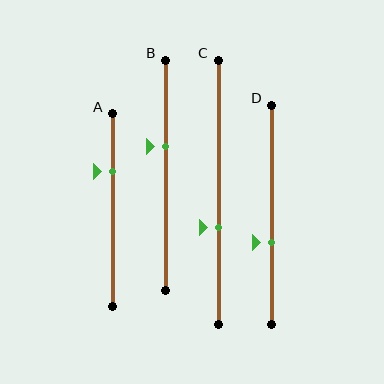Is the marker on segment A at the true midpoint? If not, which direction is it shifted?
No, the marker on segment A is shifted upward by about 20% of the segment length.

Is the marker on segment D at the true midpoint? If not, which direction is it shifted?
No, the marker on segment D is shifted downward by about 13% of the segment length.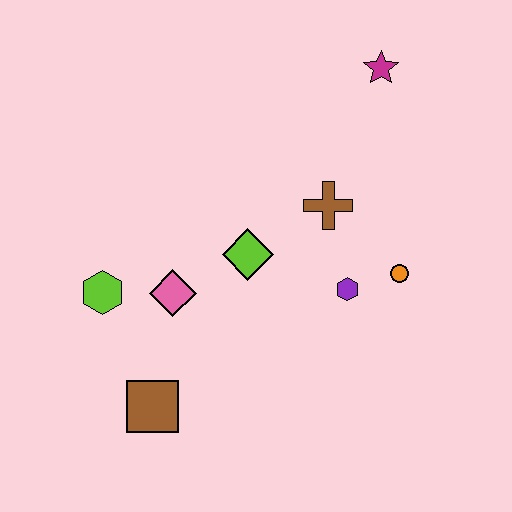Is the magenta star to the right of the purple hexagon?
Yes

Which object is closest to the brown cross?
The purple hexagon is closest to the brown cross.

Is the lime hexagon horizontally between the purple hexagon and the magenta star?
No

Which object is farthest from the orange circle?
The lime hexagon is farthest from the orange circle.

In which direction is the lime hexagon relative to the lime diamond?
The lime hexagon is to the left of the lime diamond.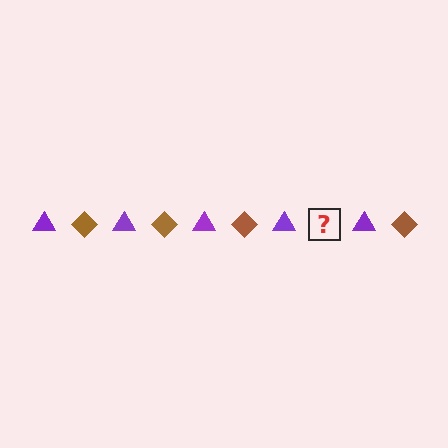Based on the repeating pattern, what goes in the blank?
The blank should be a brown diamond.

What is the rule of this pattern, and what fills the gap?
The rule is that the pattern alternates between purple triangle and brown diamond. The gap should be filled with a brown diamond.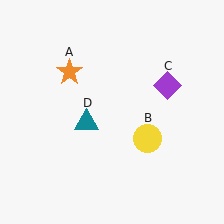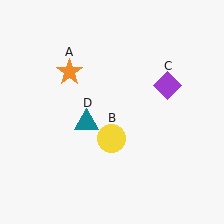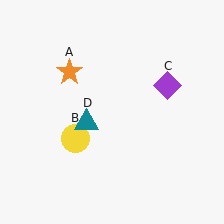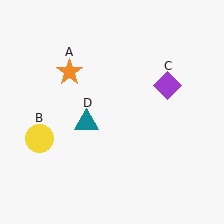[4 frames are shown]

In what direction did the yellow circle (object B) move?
The yellow circle (object B) moved left.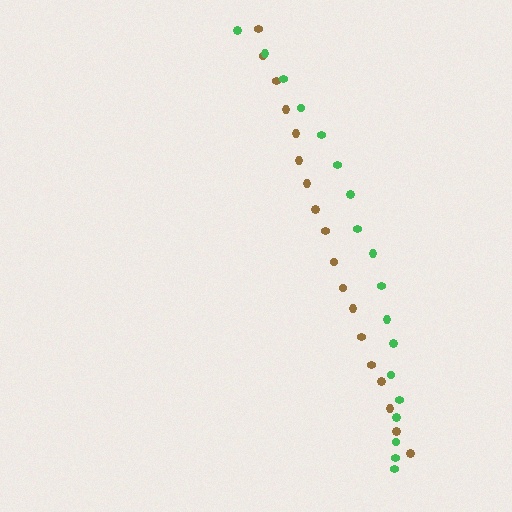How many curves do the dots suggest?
There are 2 distinct paths.